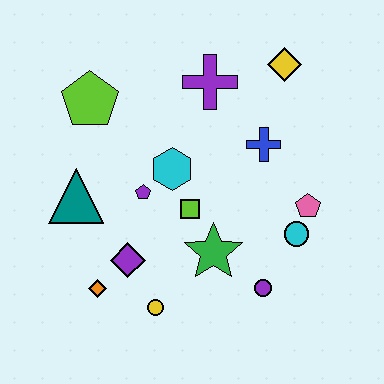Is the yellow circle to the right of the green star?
No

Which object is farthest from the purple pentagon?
The yellow diamond is farthest from the purple pentagon.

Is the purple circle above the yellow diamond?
No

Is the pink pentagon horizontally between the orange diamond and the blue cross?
No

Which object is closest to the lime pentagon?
The teal triangle is closest to the lime pentagon.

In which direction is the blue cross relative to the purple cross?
The blue cross is below the purple cross.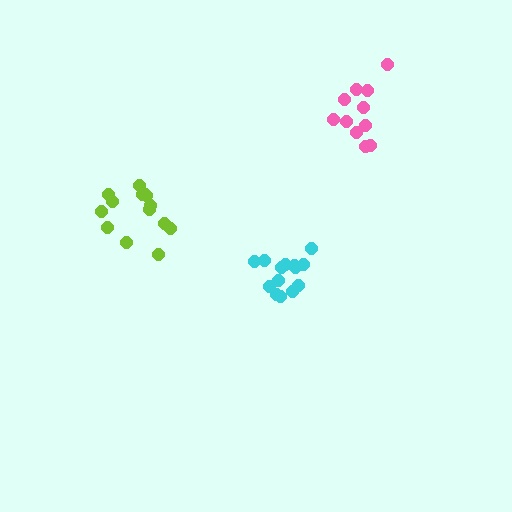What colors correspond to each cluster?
The clusters are colored: cyan, pink, lime.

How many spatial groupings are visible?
There are 3 spatial groupings.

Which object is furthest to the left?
The lime cluster is leftmost.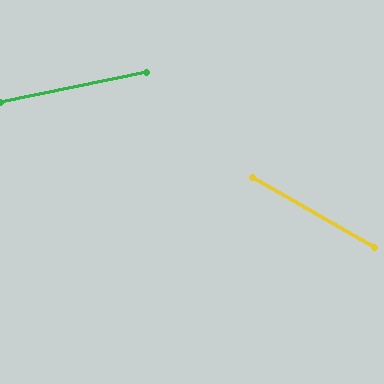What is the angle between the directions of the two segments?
Approximately 42 degrees.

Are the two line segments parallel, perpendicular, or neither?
Neither parallel nor perpendicular — they differ by about 42°.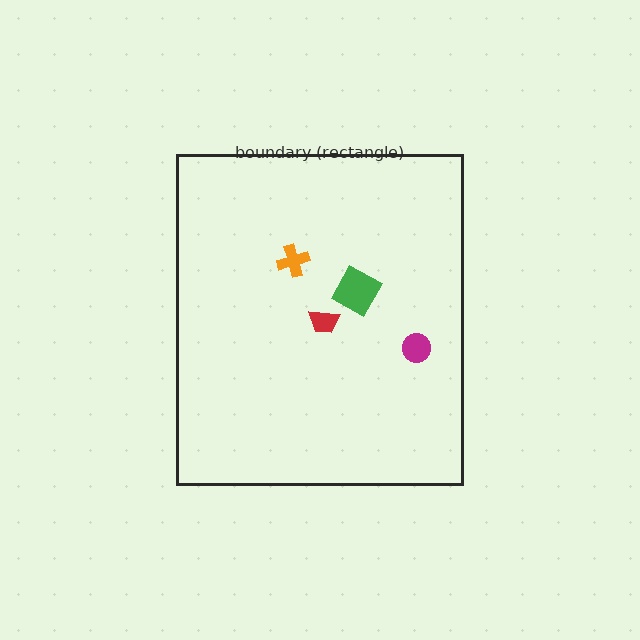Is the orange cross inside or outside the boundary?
Inside.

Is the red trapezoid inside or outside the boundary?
Inside.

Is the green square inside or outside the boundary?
Inside.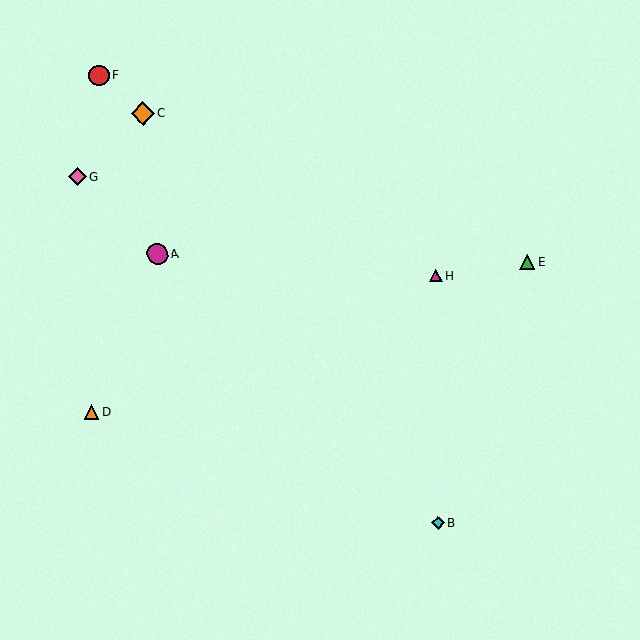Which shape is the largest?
The orange diamond (labeled C) is the largest.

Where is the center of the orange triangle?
The center of the orange triangle is at (91, 412).